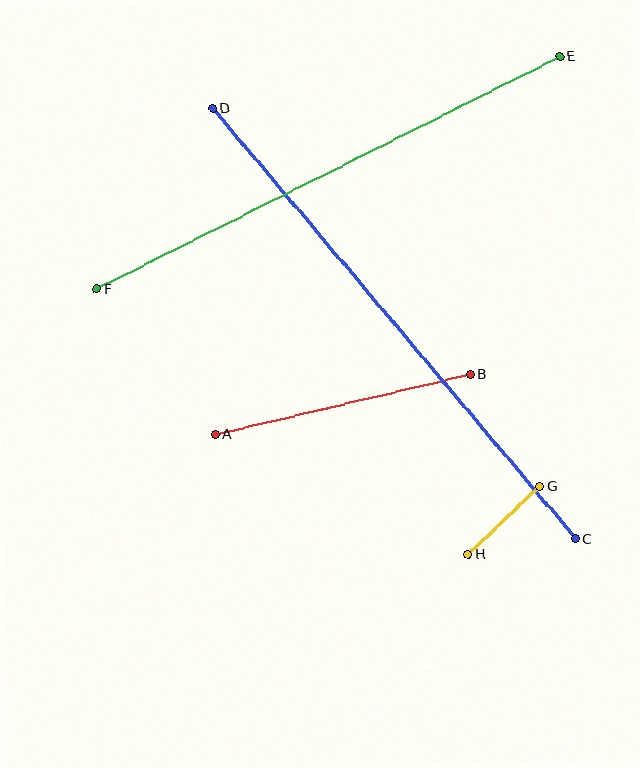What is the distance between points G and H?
The distance is approximately 99 pixels.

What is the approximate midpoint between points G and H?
The midpoint is at approximately (504, 520) pixels.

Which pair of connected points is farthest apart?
Points C and D are farthest apart.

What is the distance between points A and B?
The distance is approximately 262 pixels.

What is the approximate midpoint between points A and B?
The midpoint is at approximately (343, 404) pixels.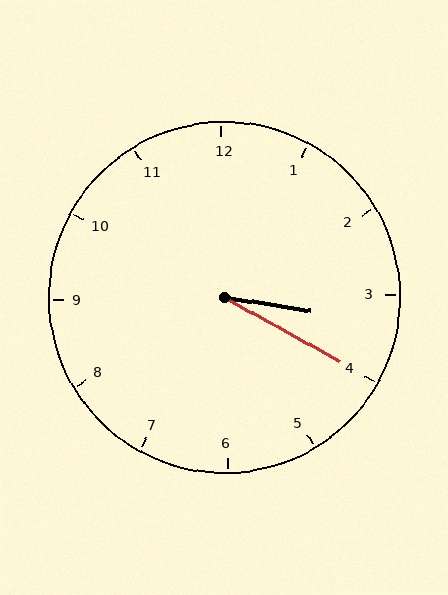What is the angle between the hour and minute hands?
Approximately 20 degrees.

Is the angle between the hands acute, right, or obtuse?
It is acute.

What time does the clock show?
3:20.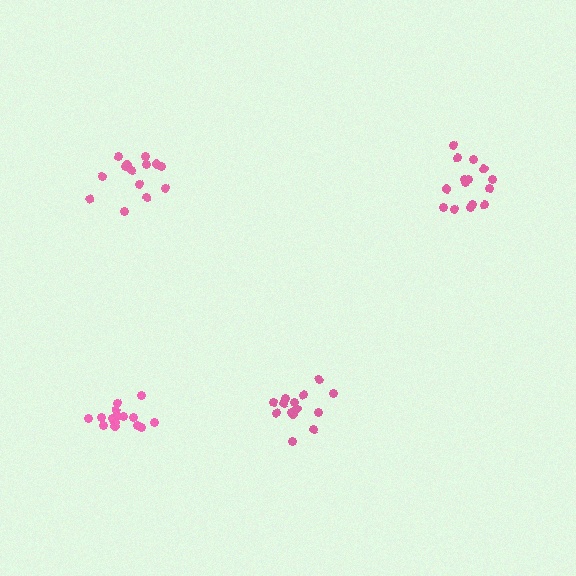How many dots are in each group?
Group 1: 15 dots, Group 2: 14 dots, Group 3: 15 dots, Group 4: 14 dots (58 total).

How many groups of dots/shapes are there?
There are 4 groups.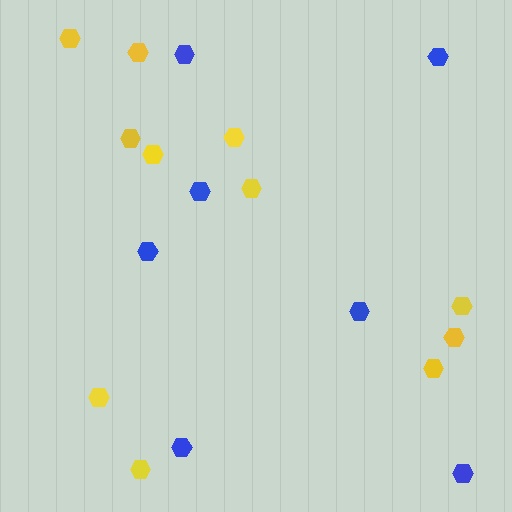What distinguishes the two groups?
There are 2 groups: one group of blue hexagons (7) and one group of yellow hexagons (11).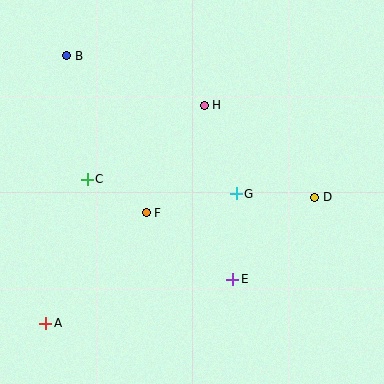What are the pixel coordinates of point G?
Point G is at (236, 194).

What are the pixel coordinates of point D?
Point D is at (315, 197).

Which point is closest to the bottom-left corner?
Point A is closest to the bottom-left corner.